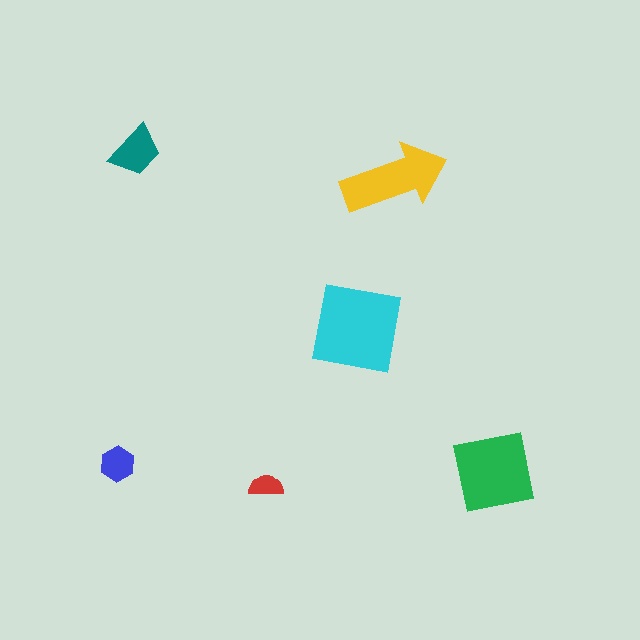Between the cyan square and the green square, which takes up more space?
The cyan square.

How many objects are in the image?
There are 6 objects in the image.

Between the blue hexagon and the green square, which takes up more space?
The green square.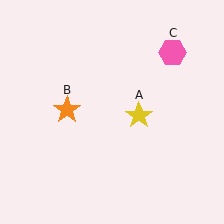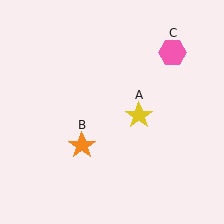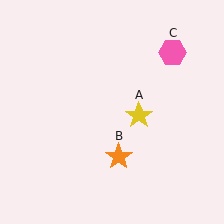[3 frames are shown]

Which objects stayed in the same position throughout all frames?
Yellow star (object A) and pink hexagon (object C) remained stationary.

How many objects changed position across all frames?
1 object changed position: orange star (object B).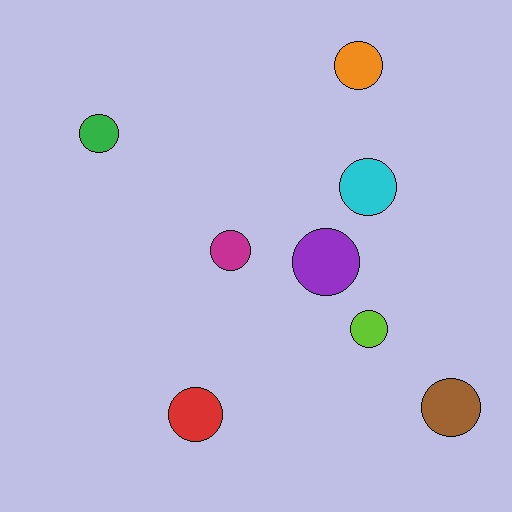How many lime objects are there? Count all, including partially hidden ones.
There is 1 lime object.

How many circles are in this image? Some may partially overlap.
There are 8 circles.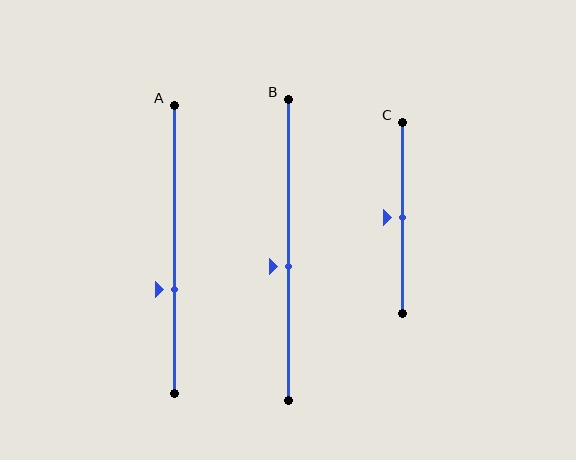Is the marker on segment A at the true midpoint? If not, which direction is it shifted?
No, the marker on segment A is shifted downward by about 14% of the segment length.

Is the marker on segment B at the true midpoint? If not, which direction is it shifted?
No, the marker on segment B is shifted downward by about 5% of the segment length.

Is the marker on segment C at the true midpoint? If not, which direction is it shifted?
Yes, the marker on segment C is at the true midpoint.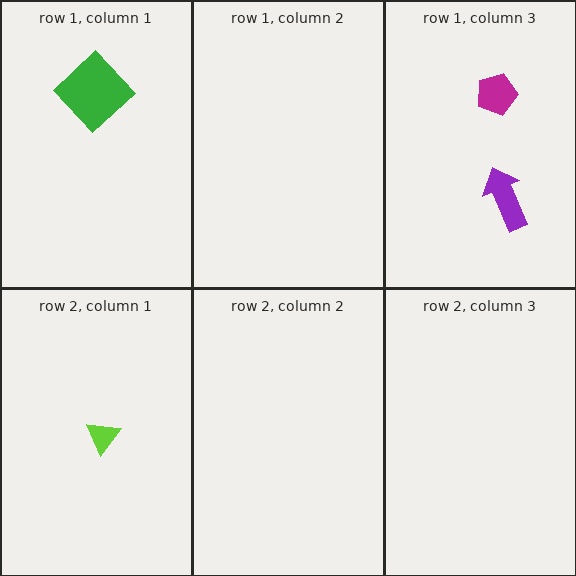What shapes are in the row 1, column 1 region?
The green diamond.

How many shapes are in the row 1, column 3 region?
2.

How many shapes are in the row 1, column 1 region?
1.